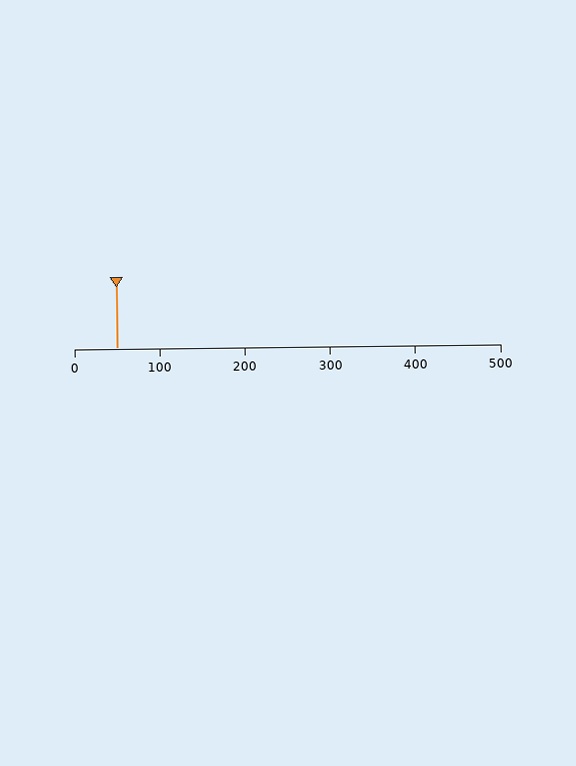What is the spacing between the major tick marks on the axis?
The major ticks are spaced 100 apart.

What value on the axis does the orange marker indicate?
The marker indicates approximately 50.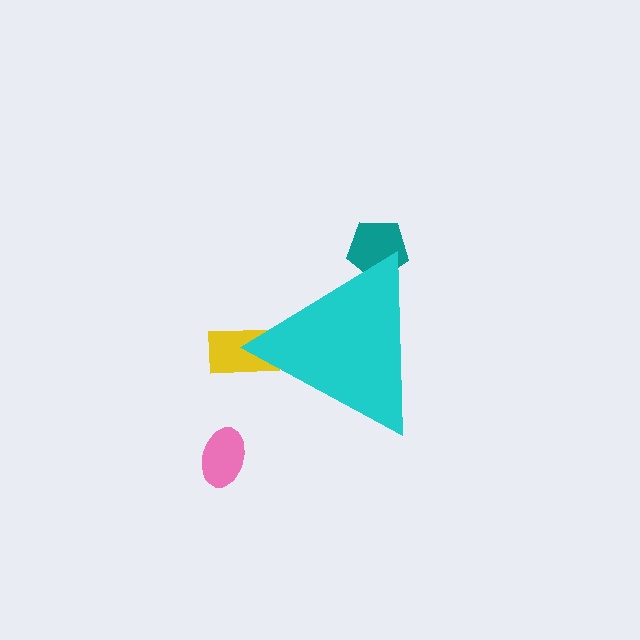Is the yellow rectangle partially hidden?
Yes, the yellow rectangle is partially hidden behind the cyan triangle.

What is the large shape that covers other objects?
A cyan triangle.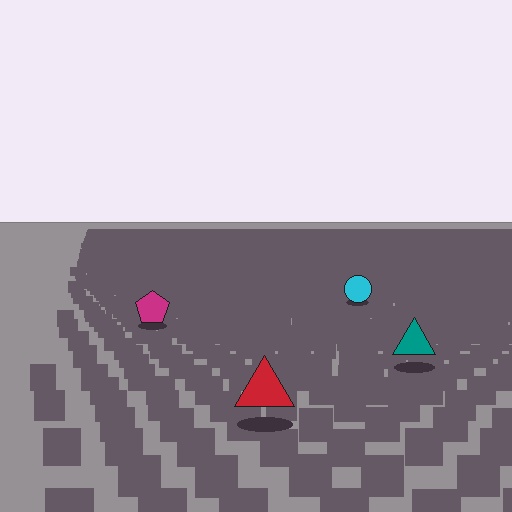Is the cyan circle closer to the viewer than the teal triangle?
No. The teal triangle is closer — you can tell from the texture gradient: the ground texture is coarser near it.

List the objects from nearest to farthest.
From nearest to farthest: the red triangle, the teal triangle, the magenta pentagon, the cyan circle.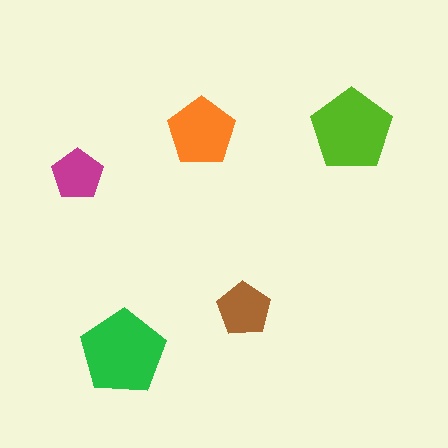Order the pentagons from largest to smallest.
the green one, the lime one, the orange one, the brown one, the magenta one.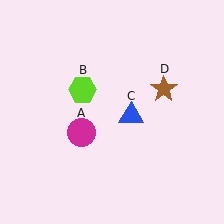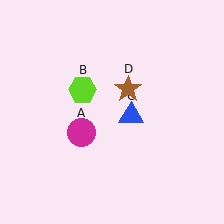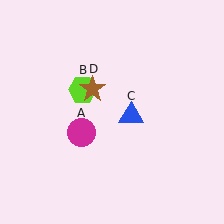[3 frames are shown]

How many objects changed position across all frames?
1 object changed position: brown star (object D).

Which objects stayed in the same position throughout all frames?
Magenta circle (object A) and lime hexagon (object B) and blue triangle (object C) remained stationary.